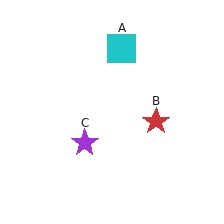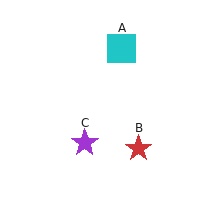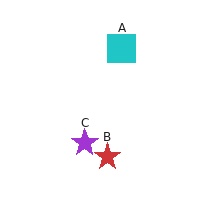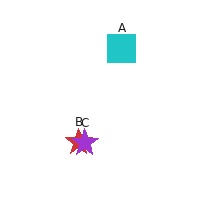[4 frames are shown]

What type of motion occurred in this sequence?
The red star (object B) rotated clockwise around the center of the scene.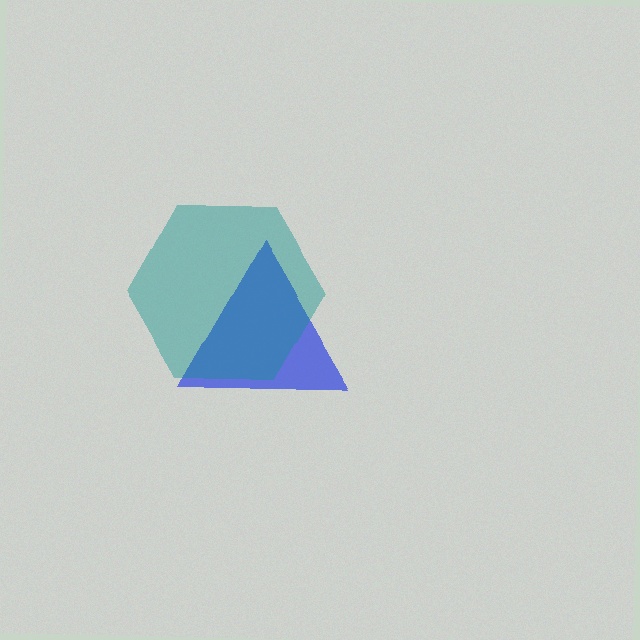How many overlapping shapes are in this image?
There are 2 overlapping shapes in the image.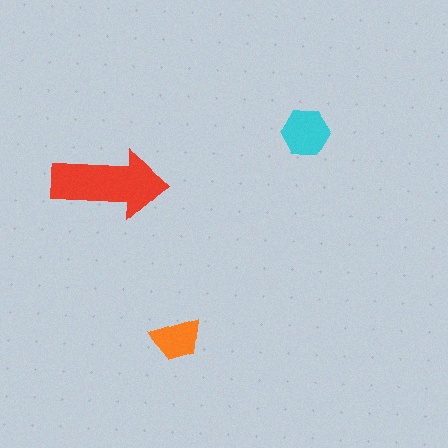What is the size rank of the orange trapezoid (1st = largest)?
3rd.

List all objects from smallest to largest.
The orange trapezoid, the cyan hexagon, the red arrow.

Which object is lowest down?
The orange trapezoid is bottommost.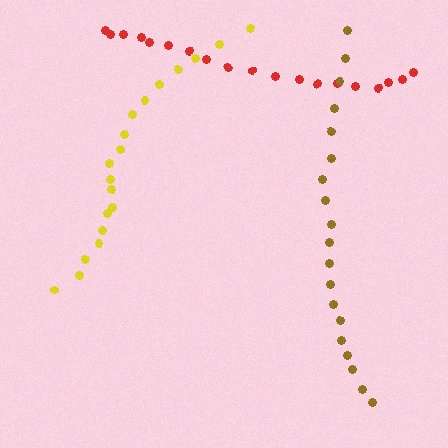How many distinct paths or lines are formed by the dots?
There are 3 distinct paths.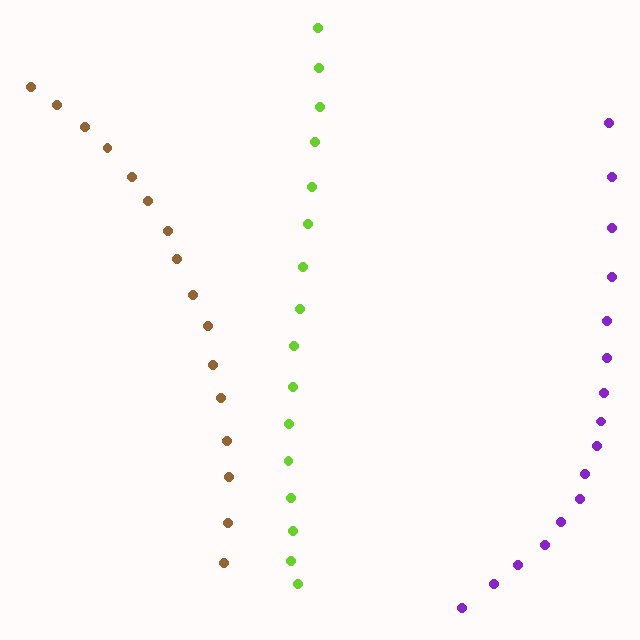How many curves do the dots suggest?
There are 3 distinct paths.